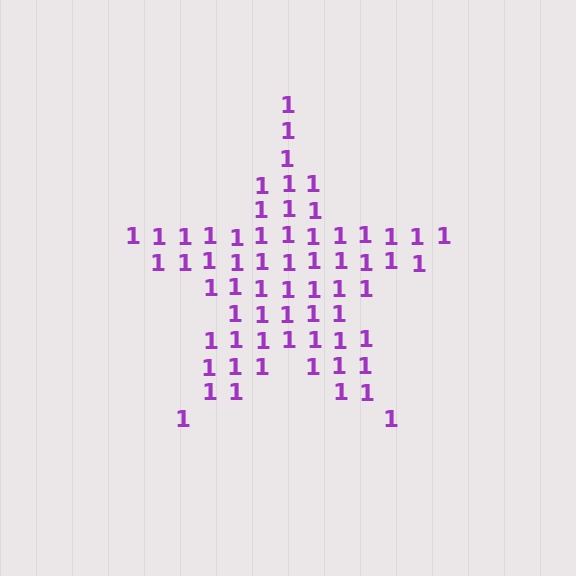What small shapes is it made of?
It is made of small digit 1's.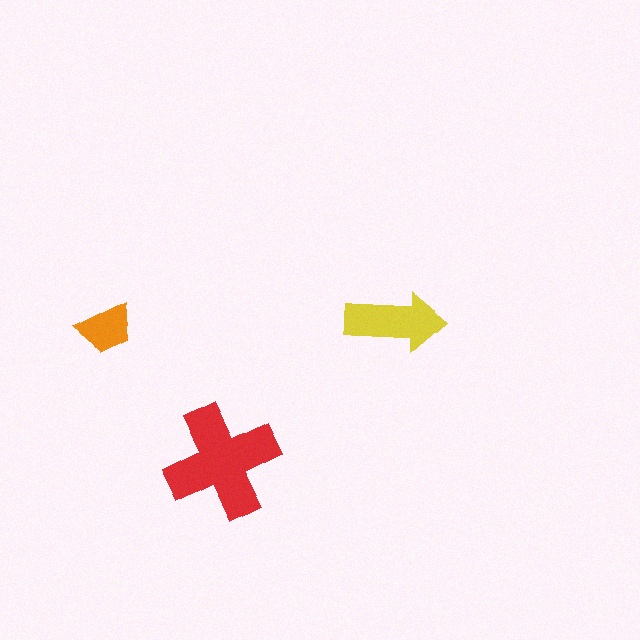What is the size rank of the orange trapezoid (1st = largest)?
3rd.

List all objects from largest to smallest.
The red cross, the yellow arrow, the orange trapezoid.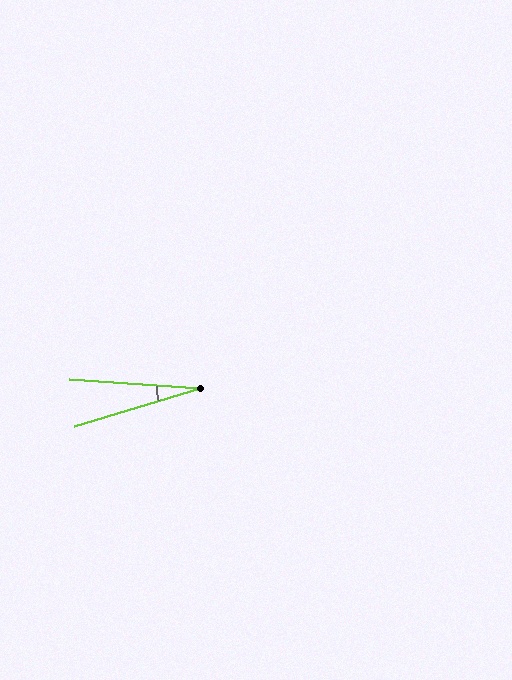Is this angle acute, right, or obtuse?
It is acute.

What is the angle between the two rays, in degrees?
Approximately 21 degrees.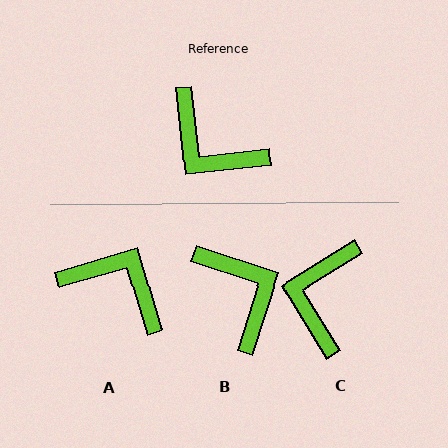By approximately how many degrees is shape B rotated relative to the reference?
Approximately 156 degrees counter-clockwise.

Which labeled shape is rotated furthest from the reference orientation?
A, about 170 degrees away.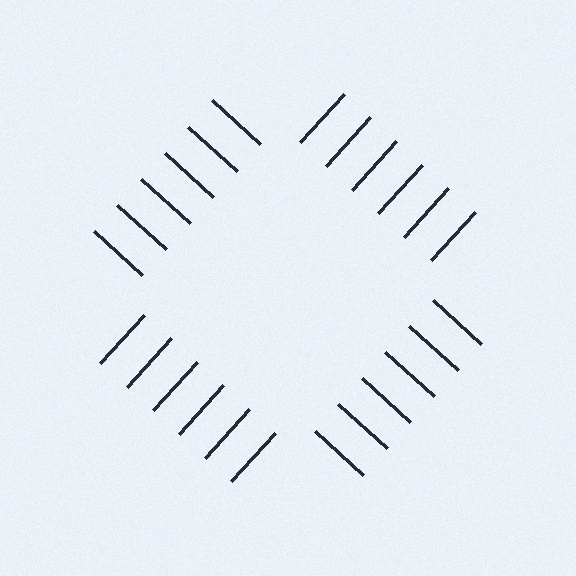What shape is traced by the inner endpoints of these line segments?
An illusory square — the line segments terminate on its edges but no continuous stroke is drawn.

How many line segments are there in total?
24 — 6 along each of the 4 edges.